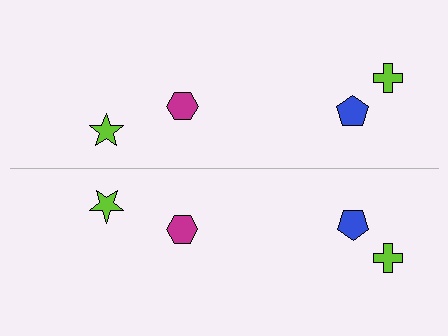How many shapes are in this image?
There are 8 shapes in this image.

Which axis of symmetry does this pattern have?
The pattern has a horizontal axis of symmetry running through the center of the image.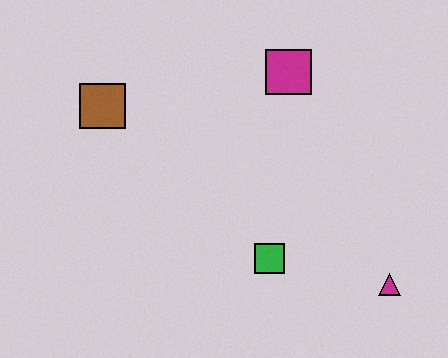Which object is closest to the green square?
The magenta triangle is closest to the green square.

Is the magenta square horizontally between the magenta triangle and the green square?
Yes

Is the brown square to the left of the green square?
Yes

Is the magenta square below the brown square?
No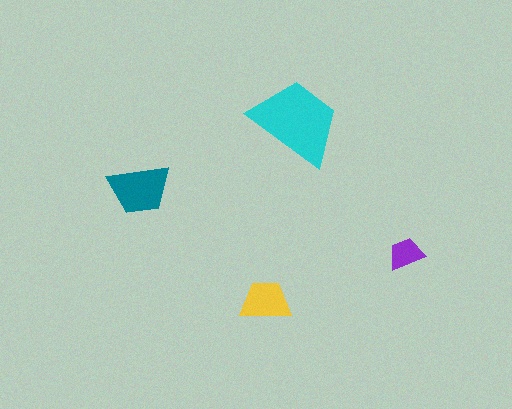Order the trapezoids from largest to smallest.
the cyan one, the teal one, the yellow one, the purple one.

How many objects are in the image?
There are 4 objects in the image.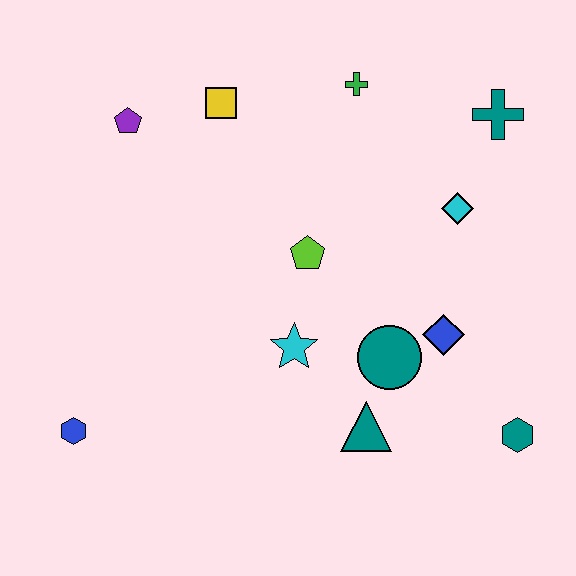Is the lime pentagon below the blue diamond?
No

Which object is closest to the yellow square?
The purple pentagon is closest to the yellow square.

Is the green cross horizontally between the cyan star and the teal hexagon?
Yes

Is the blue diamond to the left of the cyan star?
No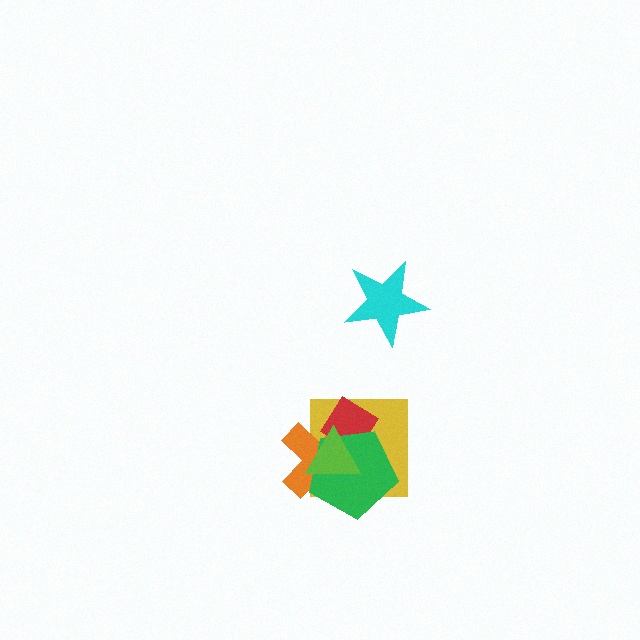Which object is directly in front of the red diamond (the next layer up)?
The green pentagon is directly in front of the red diamond.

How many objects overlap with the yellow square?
4 objects overlap with the yellow square.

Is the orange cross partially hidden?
Yes, it is partially covered by another shape.